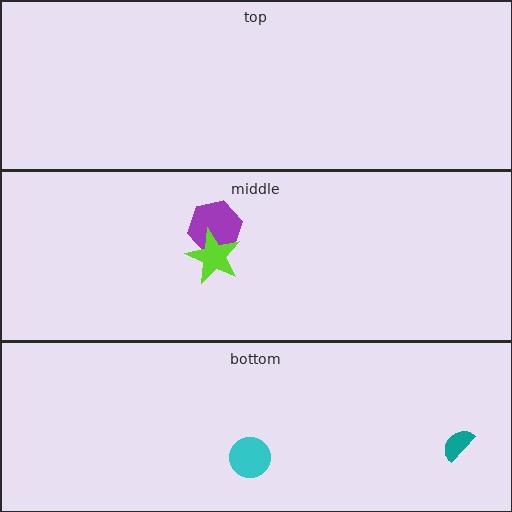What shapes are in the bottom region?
The cyan circle, the teal semicircle.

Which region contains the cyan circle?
The bottom region.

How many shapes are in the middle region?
2.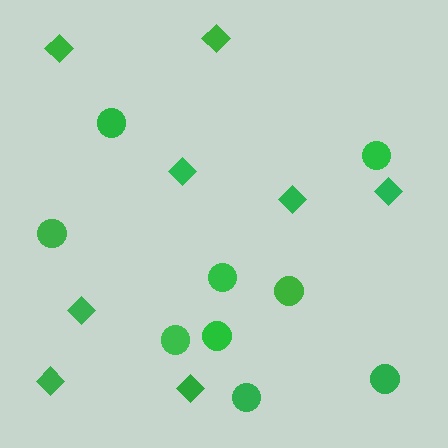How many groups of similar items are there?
There are 2 groups: one group of diamonds (8) and one group of circles (9).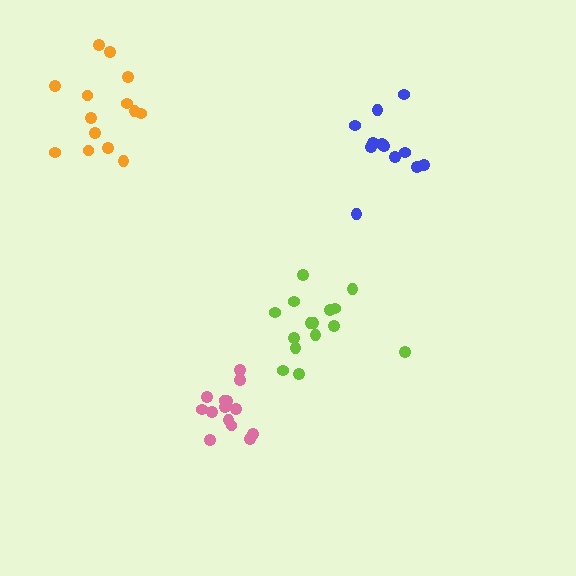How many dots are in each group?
Group 1: 15 dots, Group 2: 14 dots, Group 3: 12 dots, Group 4: 14 dots (55 total).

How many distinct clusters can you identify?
There are 4 distinct clusters.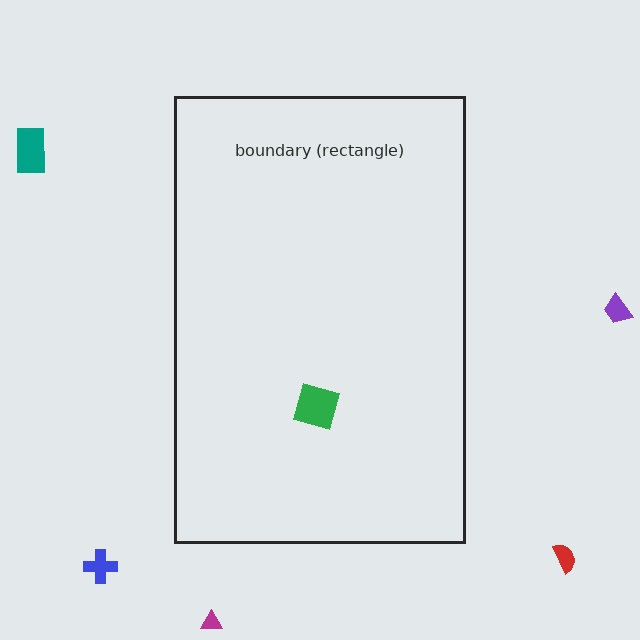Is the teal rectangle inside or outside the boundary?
Outside.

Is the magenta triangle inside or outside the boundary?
Outside.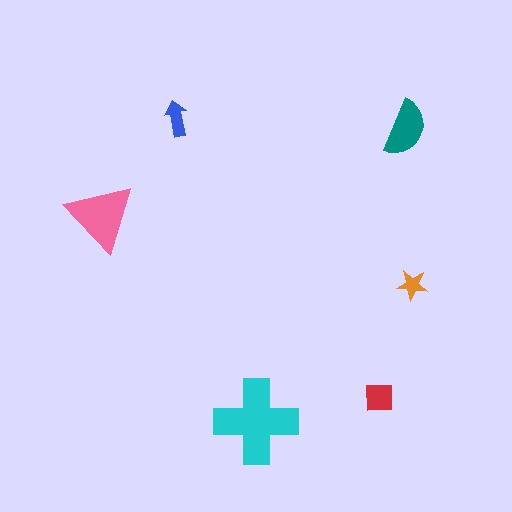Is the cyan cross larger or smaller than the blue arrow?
Larger.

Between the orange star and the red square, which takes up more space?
The red square.